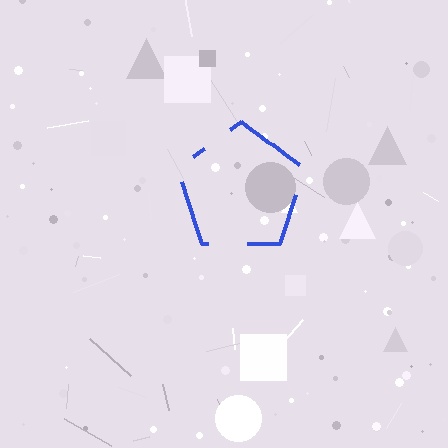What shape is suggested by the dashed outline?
The dashed outline suggests a pentagon.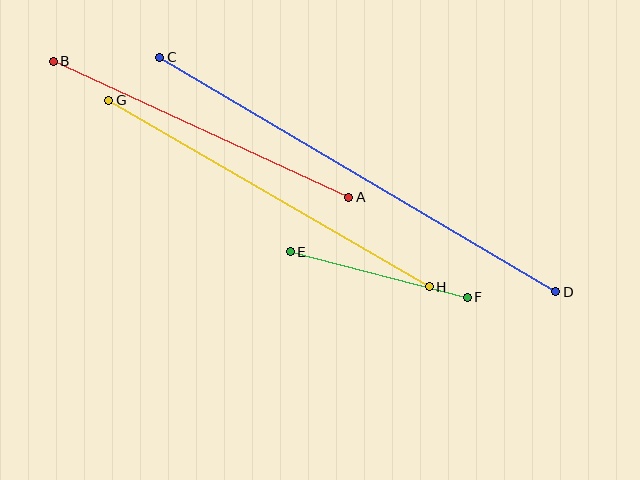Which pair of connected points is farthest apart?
Points C and D are farthest apart.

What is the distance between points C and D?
The distance is approximately 460 pixels.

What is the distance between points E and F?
The distance is approximately 183 pixels.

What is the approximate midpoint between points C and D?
The midpoint is at approximately (358, 175) pixels.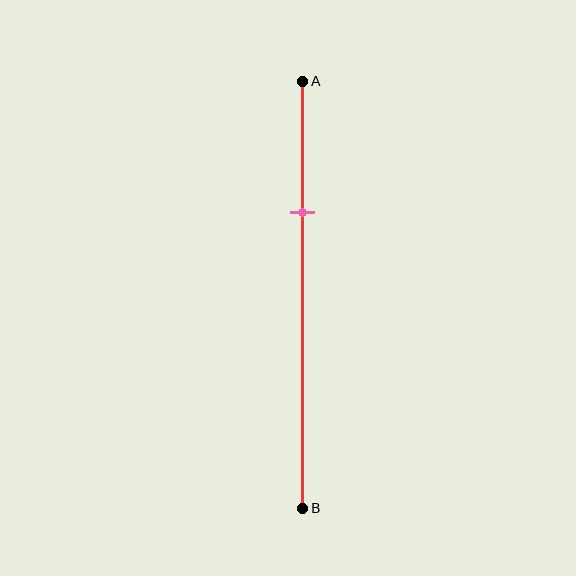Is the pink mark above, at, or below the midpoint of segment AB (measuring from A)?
The pink mark is above the midpoint of segment AB.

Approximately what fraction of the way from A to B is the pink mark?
The pink mark is approximately 30% of the way from A to B.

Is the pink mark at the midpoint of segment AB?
No, the mark is at about 30% from A, not at the 50% midpoint.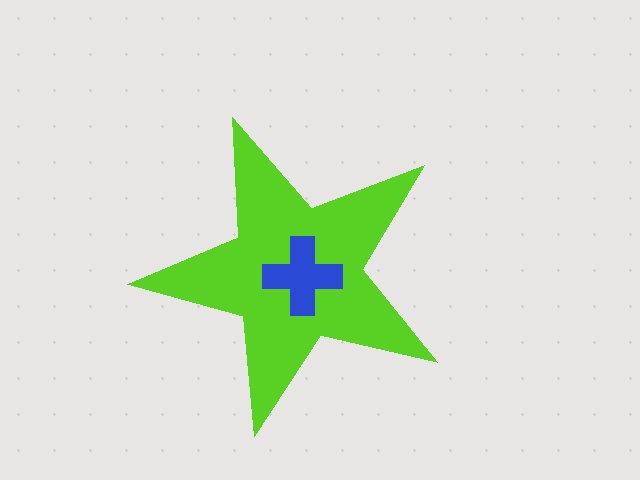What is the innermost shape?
The blue cross.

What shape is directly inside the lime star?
The blue cross.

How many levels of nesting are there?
2.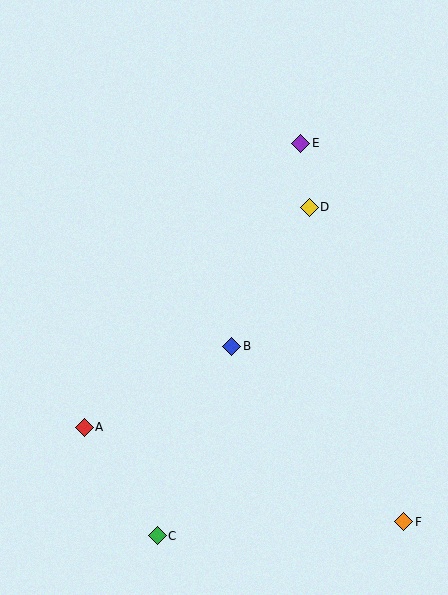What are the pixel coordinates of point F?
Point F is at (404, 522).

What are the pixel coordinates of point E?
Point E is at (301, 143).